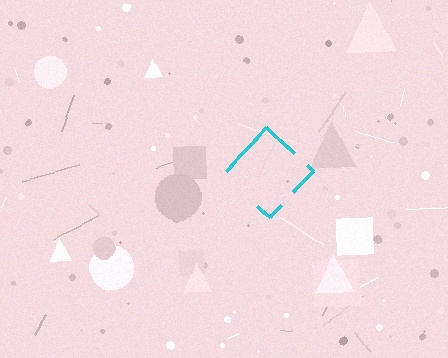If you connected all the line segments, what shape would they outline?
They would outline a diamond.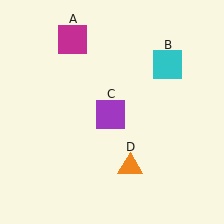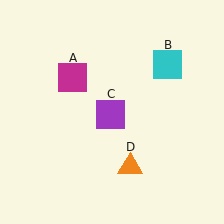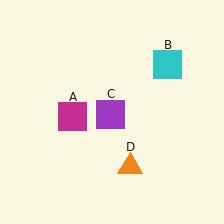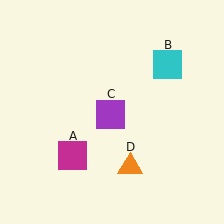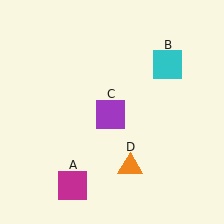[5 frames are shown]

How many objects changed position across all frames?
1 object changed position: magenta square (object A).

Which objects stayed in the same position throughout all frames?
Cyan square (object B) and purple square (object C) and orange triangle (object D) remained stationary.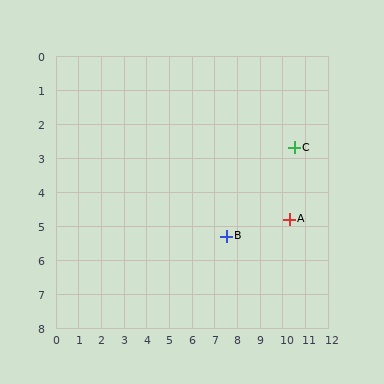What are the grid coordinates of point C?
Point C is at approximately (10.5, 2.7).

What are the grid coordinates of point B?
Point B is at approximately (7.5, 5.3).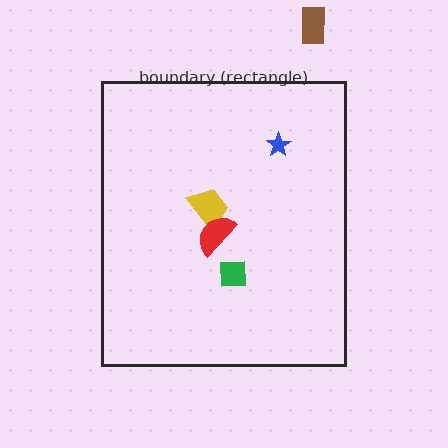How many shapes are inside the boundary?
4 inside, 1 outside.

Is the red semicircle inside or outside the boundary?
Inside.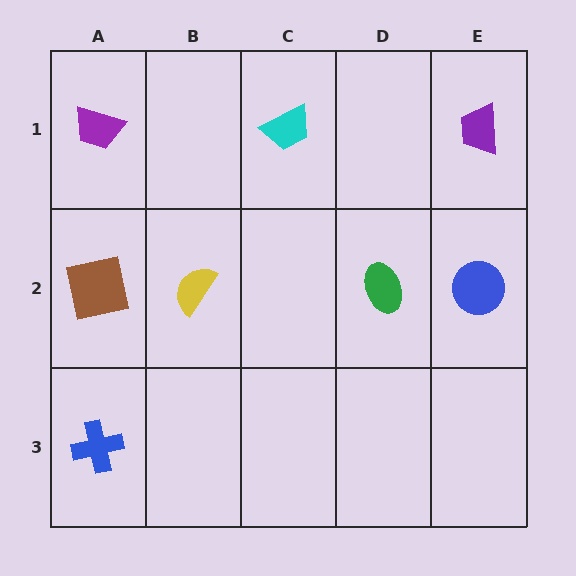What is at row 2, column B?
A yellow semicircle.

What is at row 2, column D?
A green ellipse.